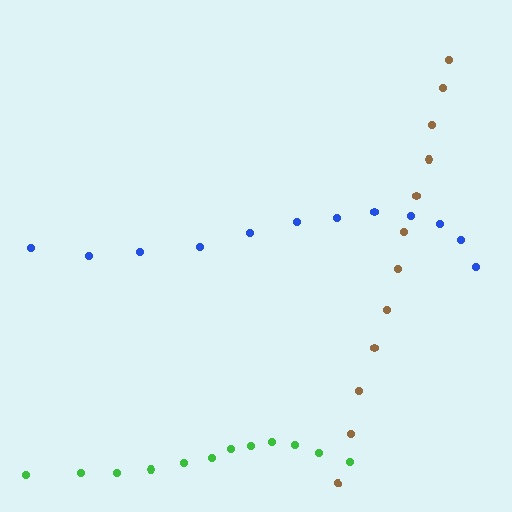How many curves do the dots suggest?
There are 3 distinct paths.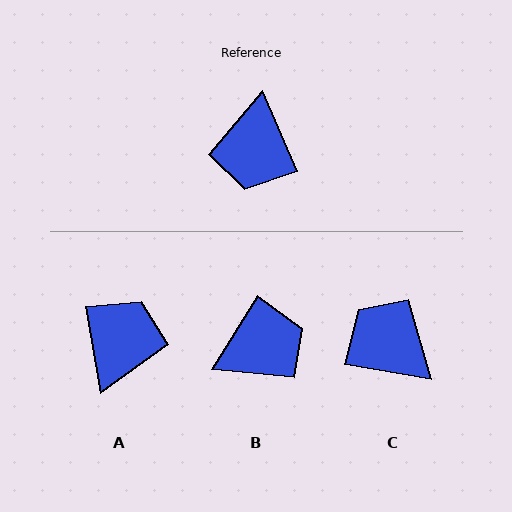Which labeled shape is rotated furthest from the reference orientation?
A, about 166 degrees away.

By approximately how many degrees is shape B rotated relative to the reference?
Approximately 125 degrees counter-clockwise.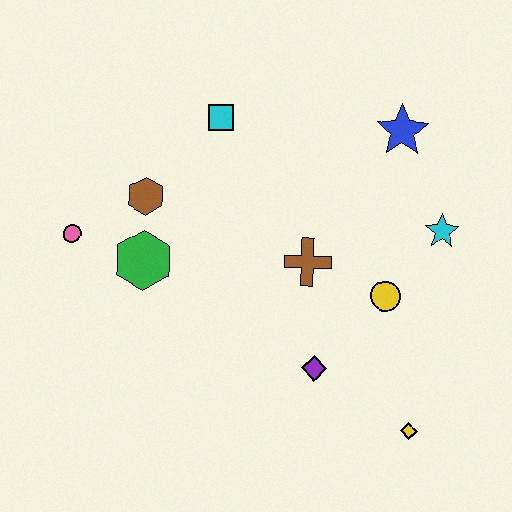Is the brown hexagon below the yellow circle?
No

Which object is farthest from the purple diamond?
The pink circle is farthest from the purple diamond.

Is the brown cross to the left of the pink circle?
No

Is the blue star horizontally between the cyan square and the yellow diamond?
Yes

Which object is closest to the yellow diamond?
The purple diamond is closest to the yellow diamond.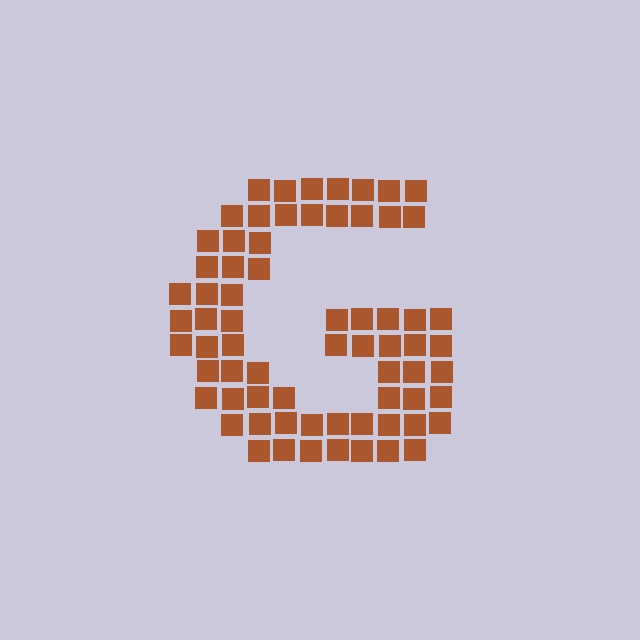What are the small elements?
The small elements are squares.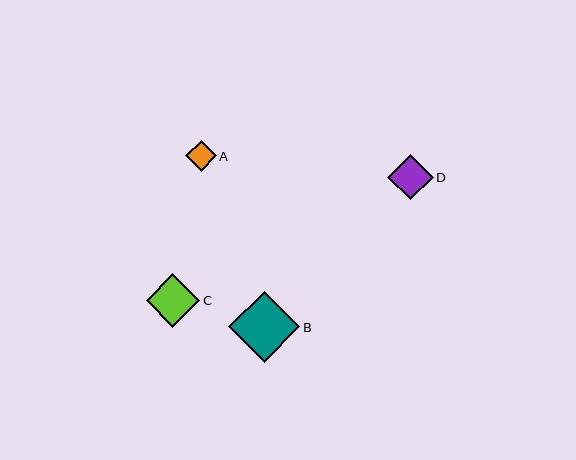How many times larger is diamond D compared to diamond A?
Diamond D is approximately 1.5 times the size of diamond A.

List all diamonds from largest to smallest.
From largest to smallest: B, C, D, A.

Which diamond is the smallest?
Diamond A is the smallest with a size of approximately 31 pixels.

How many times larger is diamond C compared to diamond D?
Diamond C is approximately 1.2 times the size of diamond D.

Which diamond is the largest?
Diamond B is the largest with a size of approximately 71 pixels.